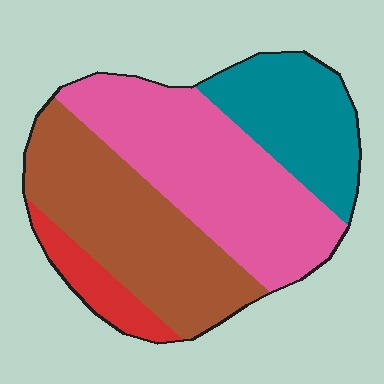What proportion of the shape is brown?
Brown takes up between a quarter and a half of the shape.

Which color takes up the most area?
Pink, at roughly 40%.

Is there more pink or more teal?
Pink.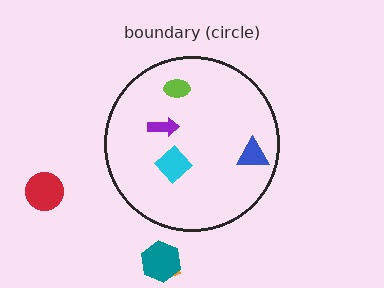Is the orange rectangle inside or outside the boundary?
Outside.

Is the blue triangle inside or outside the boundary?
Inside.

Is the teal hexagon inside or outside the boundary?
Outside.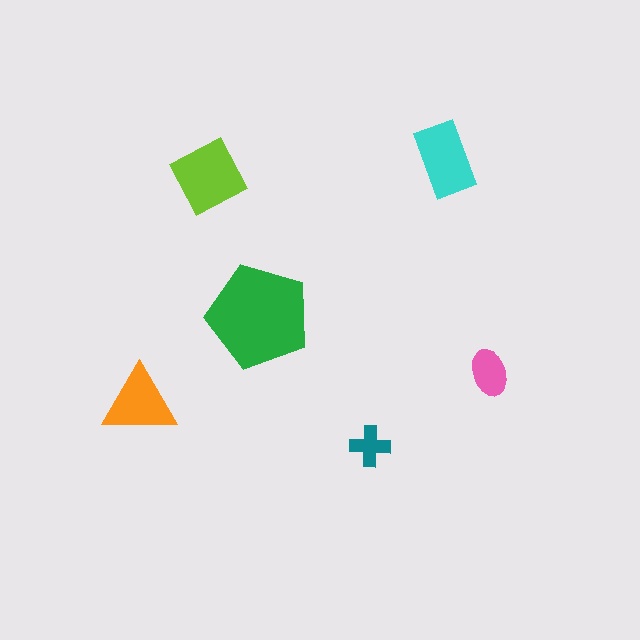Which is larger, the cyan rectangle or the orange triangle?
The cyan rectangle.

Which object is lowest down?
The teal cross is bottommost.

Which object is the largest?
The green pentagon.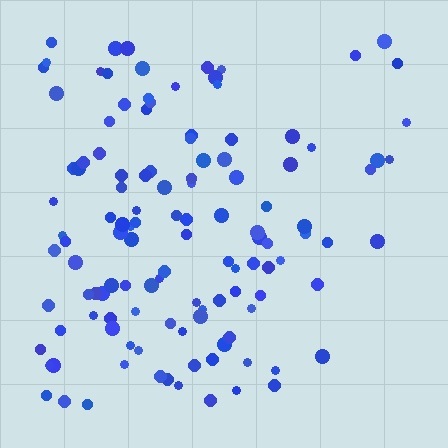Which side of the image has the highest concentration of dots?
The left.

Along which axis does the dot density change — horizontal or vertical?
Horizontal.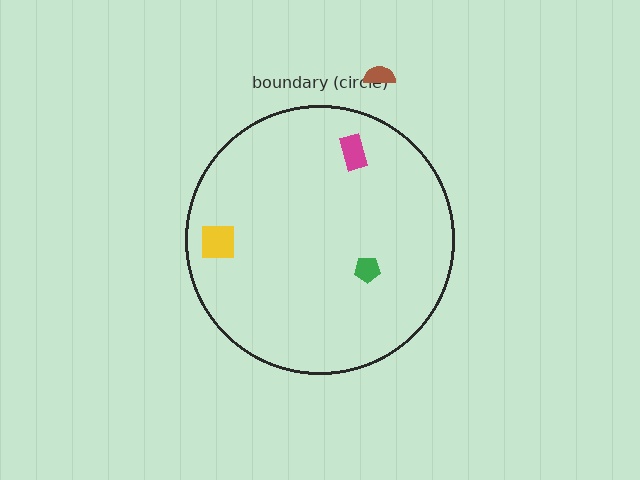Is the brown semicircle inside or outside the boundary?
Outside.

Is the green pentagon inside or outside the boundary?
Inside.